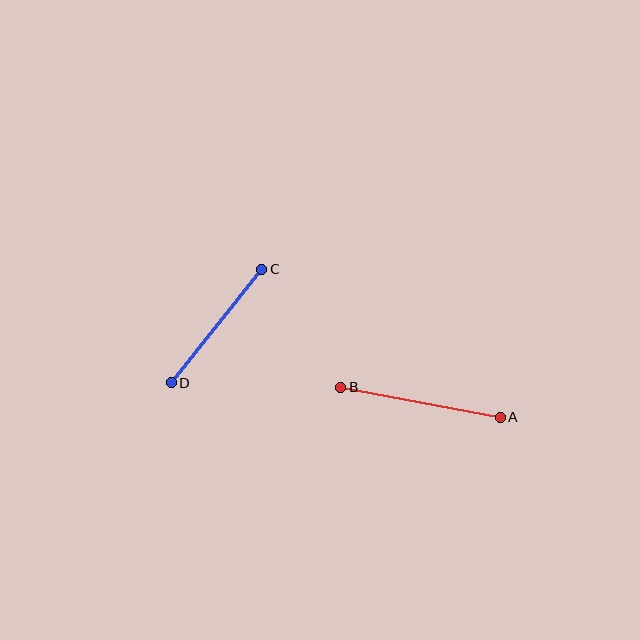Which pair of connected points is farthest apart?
Points A and B are farthest apart.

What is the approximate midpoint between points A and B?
The midpoint is at approximately (421, 402) pixels.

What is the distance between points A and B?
The distance is approximately 162 pixels.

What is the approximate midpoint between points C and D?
The midpoint is at approximately (217, 326) pixels.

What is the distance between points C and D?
The distance is approximately 145 pixels.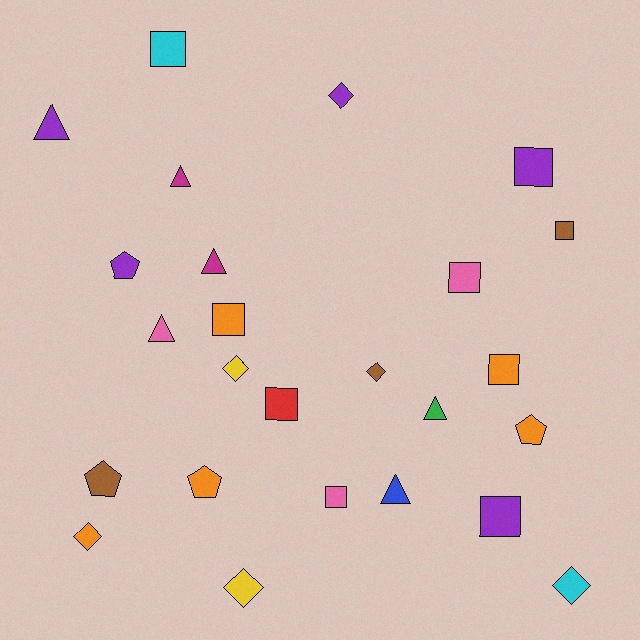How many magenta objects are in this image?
There are 2 magenta objects.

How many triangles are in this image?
There are 6 triangles.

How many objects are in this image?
There are 25 objects.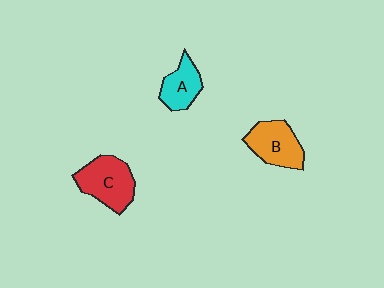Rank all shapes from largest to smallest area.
From largest to smallest: C (red), B (orange), A (cyan).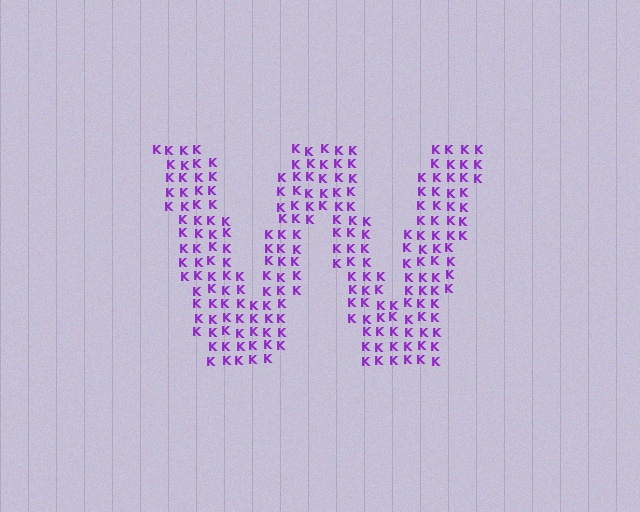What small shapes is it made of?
It is made of small letter K's.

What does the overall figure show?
The overall figure shows the letter W.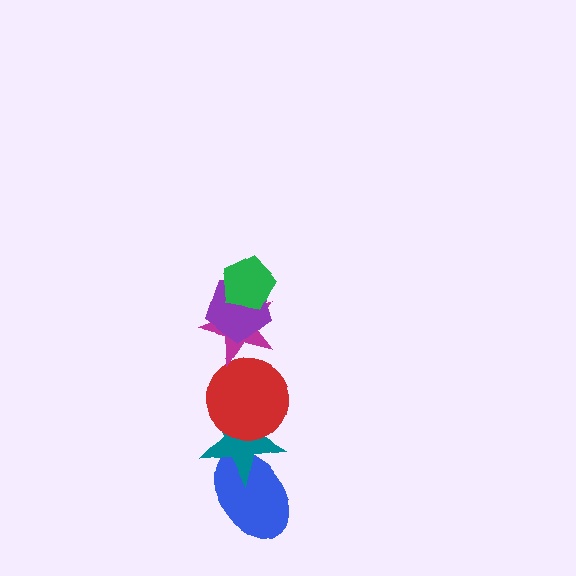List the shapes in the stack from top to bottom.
From top to bottom: the green pentagon, the purple pentagon, the magenta star, the red circle, the teal star, the blue ellipse.